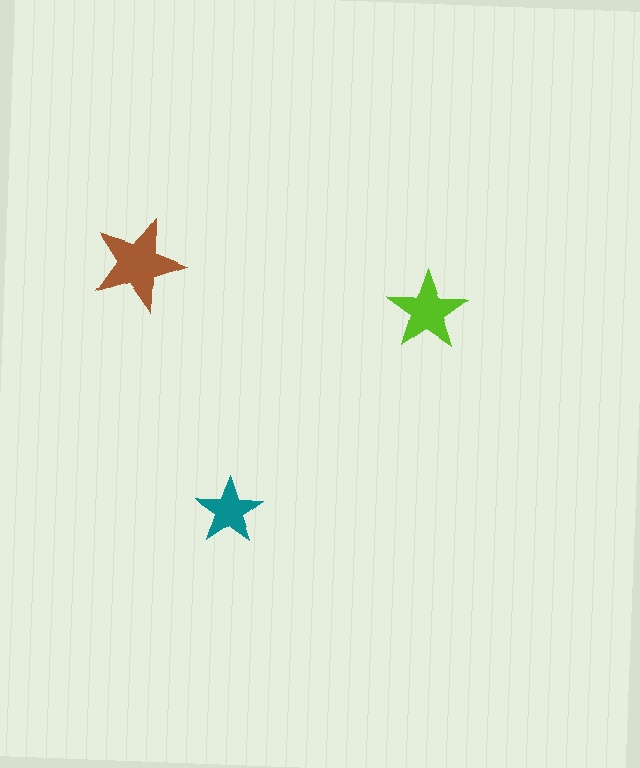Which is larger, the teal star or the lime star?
The lime one.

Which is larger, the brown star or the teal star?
The brown one.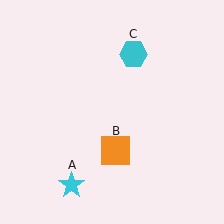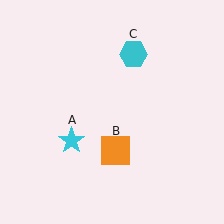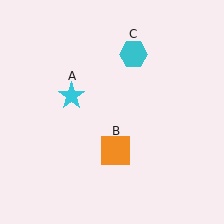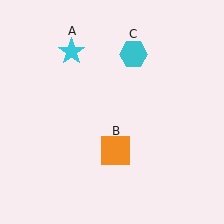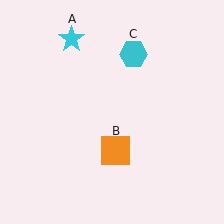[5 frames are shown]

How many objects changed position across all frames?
1 object changed position: cyan star (object A).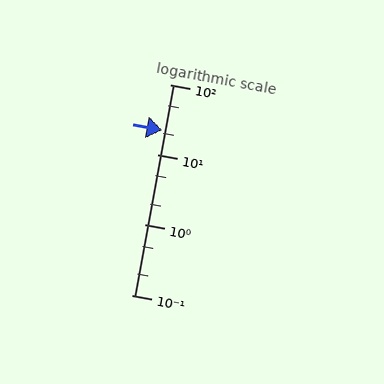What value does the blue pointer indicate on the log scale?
The pointer indicates approximately 22.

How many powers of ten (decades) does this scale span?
The scale spans 3 decades, from 0.1 to 100.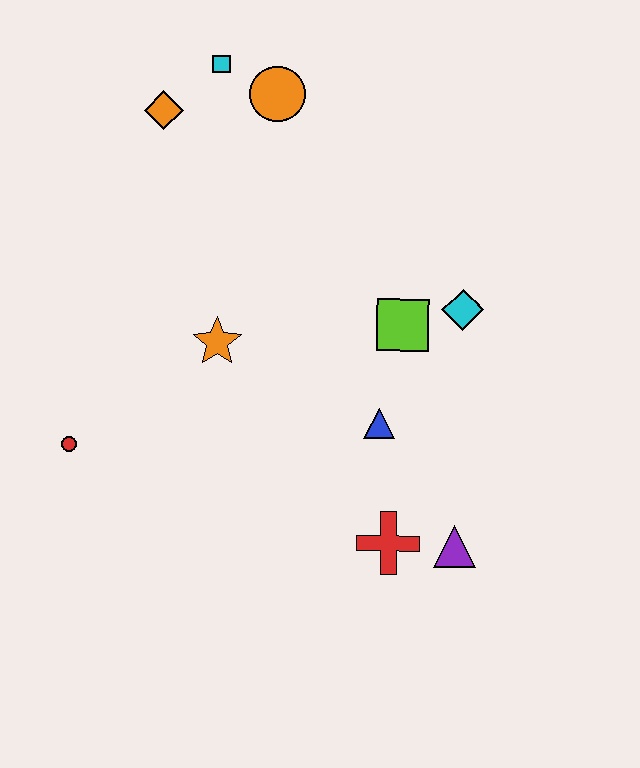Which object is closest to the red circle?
The orange star is closest to the red circle.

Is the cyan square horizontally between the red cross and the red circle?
Yes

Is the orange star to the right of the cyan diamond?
No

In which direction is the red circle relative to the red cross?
The red circle is to the left of the red cross.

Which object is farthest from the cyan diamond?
The red circle is farthest from the cyan diamond.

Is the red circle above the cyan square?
No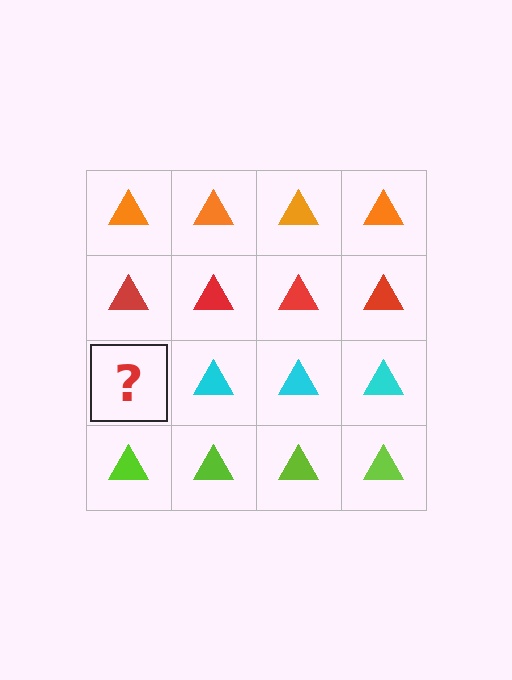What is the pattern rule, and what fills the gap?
The rule is that each row has a consistent color. The gap should be filled with a cyan triangle.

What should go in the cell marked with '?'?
The missing cell should contain a cyan triangle.